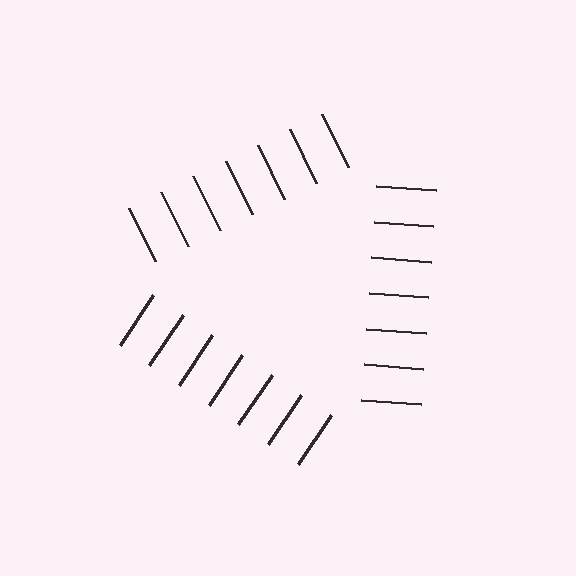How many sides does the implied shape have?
3 sides — the line-ends trace a triangle.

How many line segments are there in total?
21 — 7 along each of the 3 edges.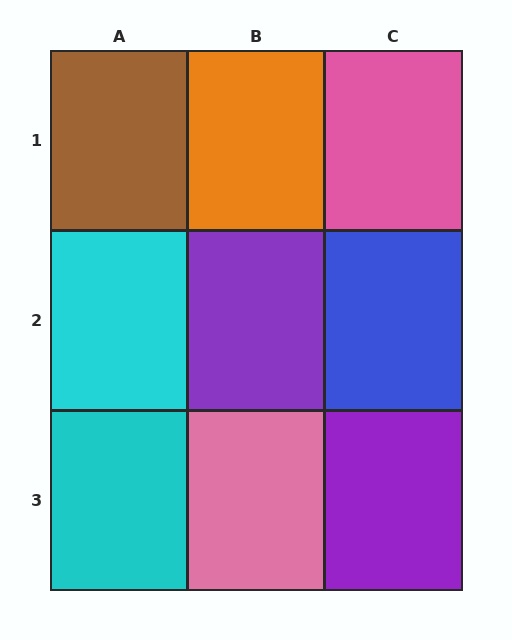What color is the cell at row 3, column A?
Cyan.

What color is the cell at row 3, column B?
Pink.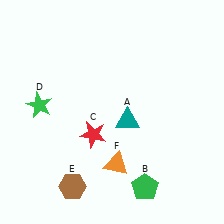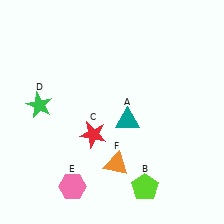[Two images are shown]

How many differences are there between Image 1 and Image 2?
There are 2 differences between the two images.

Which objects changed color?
B changed from green to lime. E changed from brown to pink.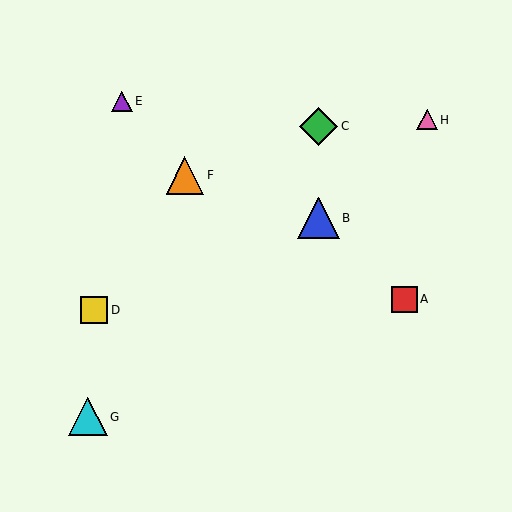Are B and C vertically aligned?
Yes, both are at x≈318.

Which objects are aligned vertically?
Objects B, C are aligned vertically.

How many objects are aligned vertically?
2 objects (B, C) are aligned vertically.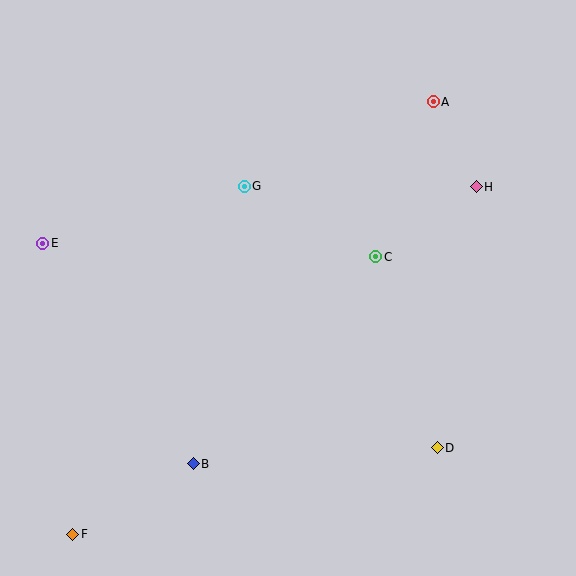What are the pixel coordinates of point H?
Point H is at (476, 187).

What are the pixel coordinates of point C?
Point C is at (376, 257).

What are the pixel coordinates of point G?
Point G is at (244, 186).